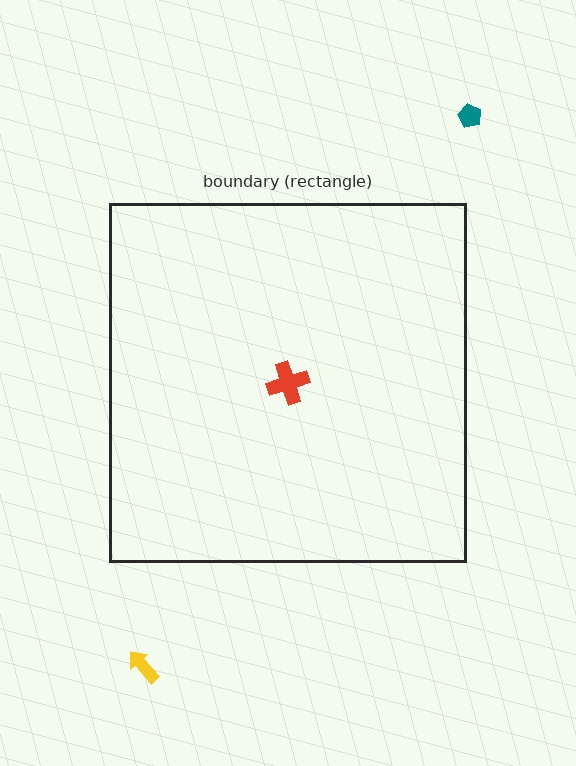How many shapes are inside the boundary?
1 inside, 2 outside.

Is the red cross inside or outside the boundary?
Inside.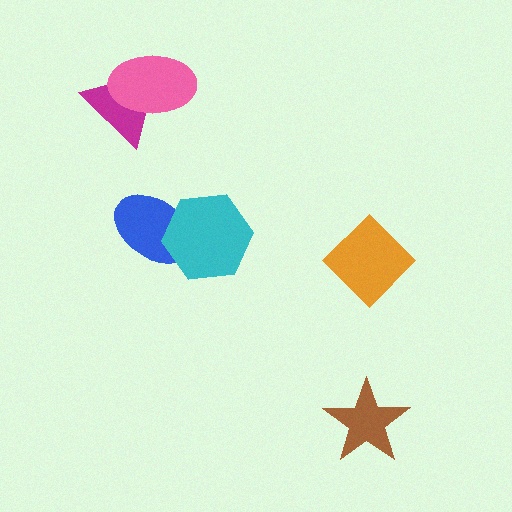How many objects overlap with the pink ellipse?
1 object overlaps with the pink ellipse.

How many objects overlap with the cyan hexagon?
1 object overlaps with the cyan hexagon.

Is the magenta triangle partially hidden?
Yes, it is partially covered by another shape.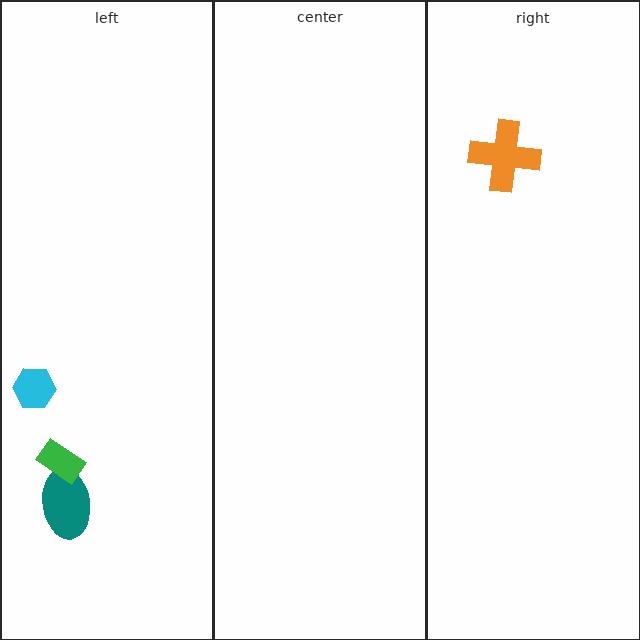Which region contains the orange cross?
The right region.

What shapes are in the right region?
The orange cross.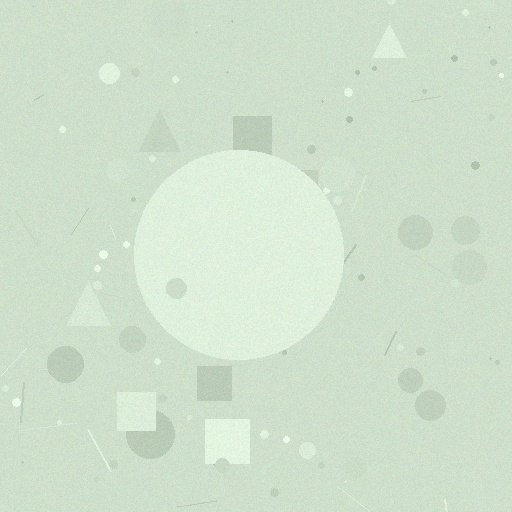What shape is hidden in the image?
A circle is hidden in the image.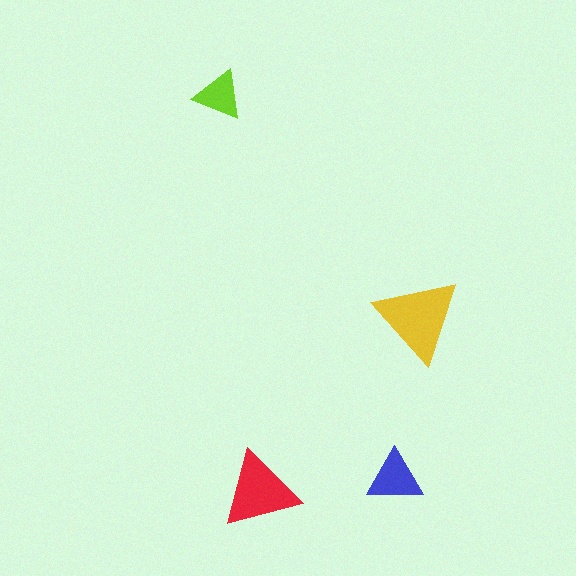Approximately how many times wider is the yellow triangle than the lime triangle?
About 1.5 times wider.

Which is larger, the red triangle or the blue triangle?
The red one.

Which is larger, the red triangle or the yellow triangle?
The yellow one.